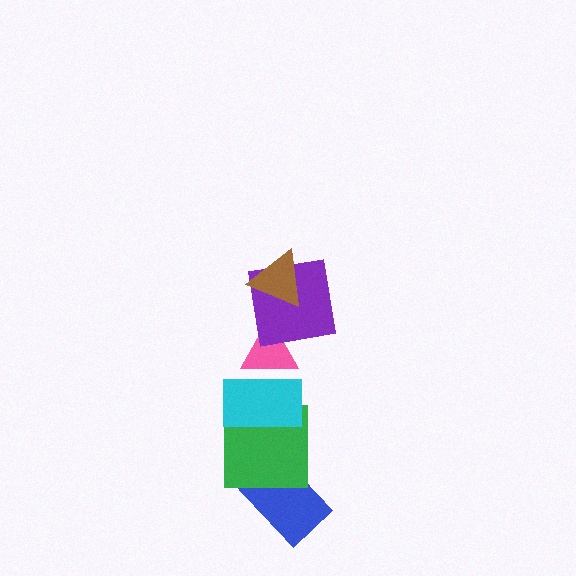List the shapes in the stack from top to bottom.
From top to bottom: the brown triangle, the purple square, the pink triangle, the cyan rectangle, the green square, the blue rectangle.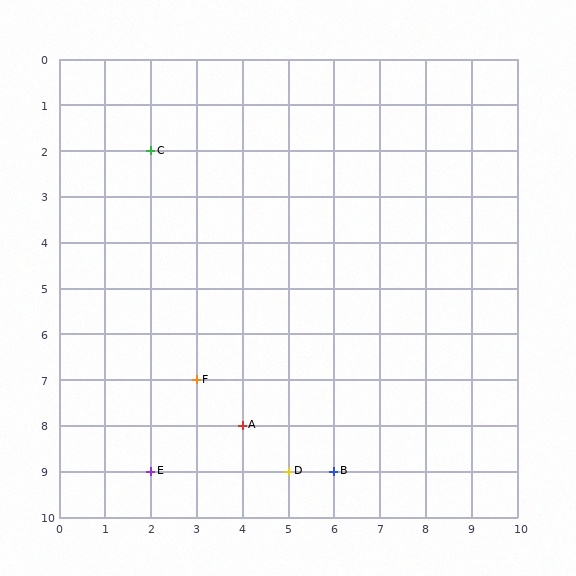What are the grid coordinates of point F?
Point F is at grid coordinates (3, 7).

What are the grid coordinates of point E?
Point E is at grid coordinates (2, 9).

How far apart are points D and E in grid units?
Points D and E are 3 columns apart.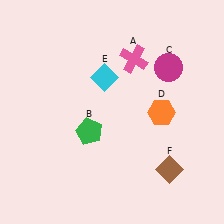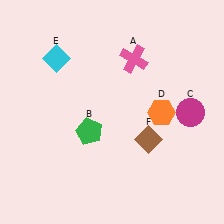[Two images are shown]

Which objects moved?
The objects that moved are: the magenta circle (C), the cyan diamond (E), the brown diamond (F).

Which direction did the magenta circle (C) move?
The magenta circle (C) moved down.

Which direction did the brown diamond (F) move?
The brown diamond (F) moved up.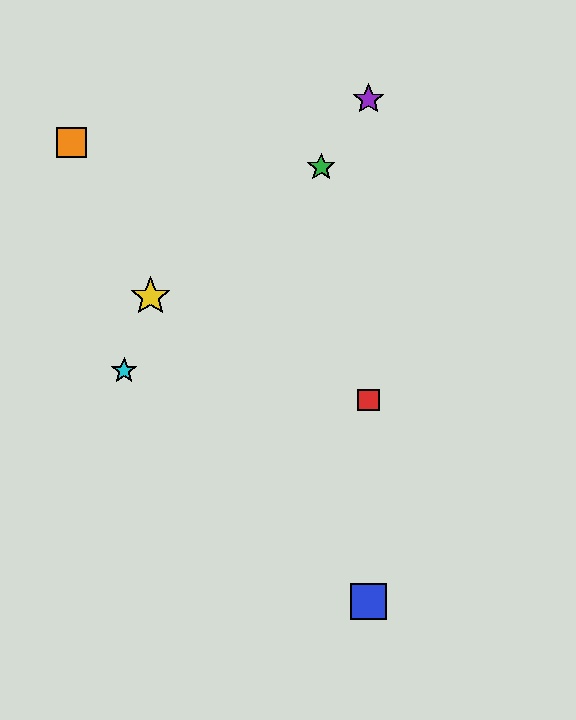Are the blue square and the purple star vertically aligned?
Yes, both are at x≈368.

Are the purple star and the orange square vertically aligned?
No, the purple star is at x≈368 and the orange square is at x≈71.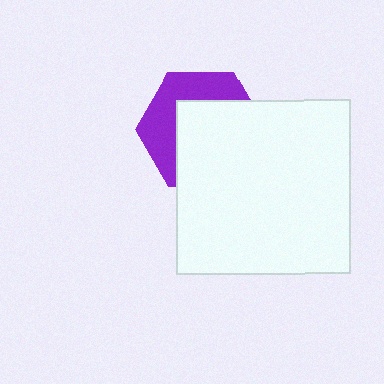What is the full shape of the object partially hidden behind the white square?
The partially hidden object is a purple hexagon.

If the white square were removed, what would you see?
You would see the complete purple hexagon.